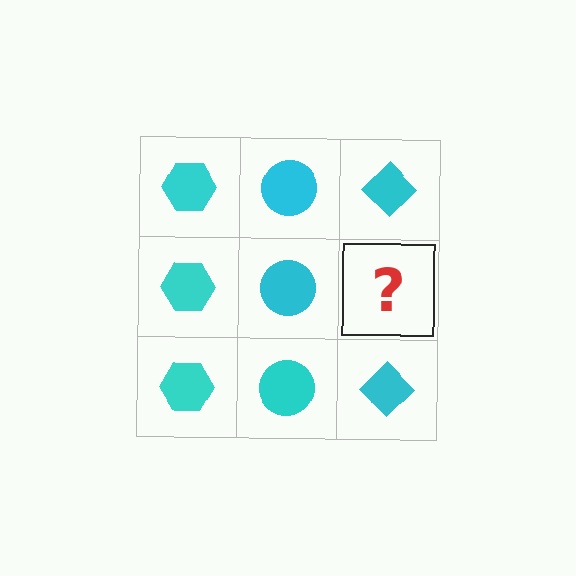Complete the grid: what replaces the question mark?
The question mark should be replaced with a cyan diamond.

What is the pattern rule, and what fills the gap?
The rule is that each column has a consistent shape. The gap should be filled with a cyan diamond.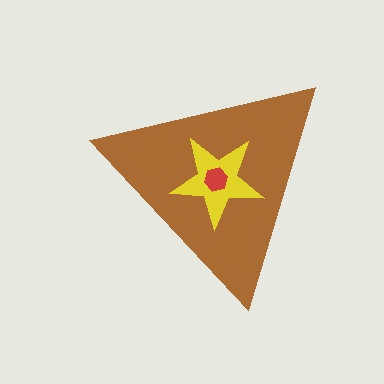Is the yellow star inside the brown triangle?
Yes.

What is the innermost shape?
The red hexagon.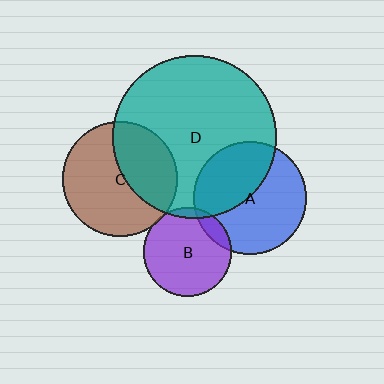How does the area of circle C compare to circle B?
Approximately 1.7 times.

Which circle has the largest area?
Circle D (teal).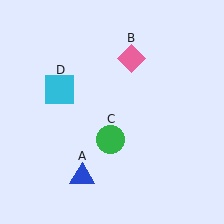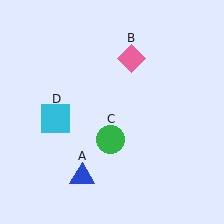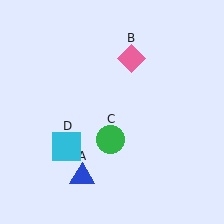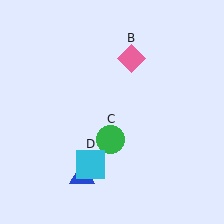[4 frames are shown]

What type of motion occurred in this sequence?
The cyan square (object D) rotated counterclockwise around the center of the scene.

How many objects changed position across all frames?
1 object changed position: cyan square (object D).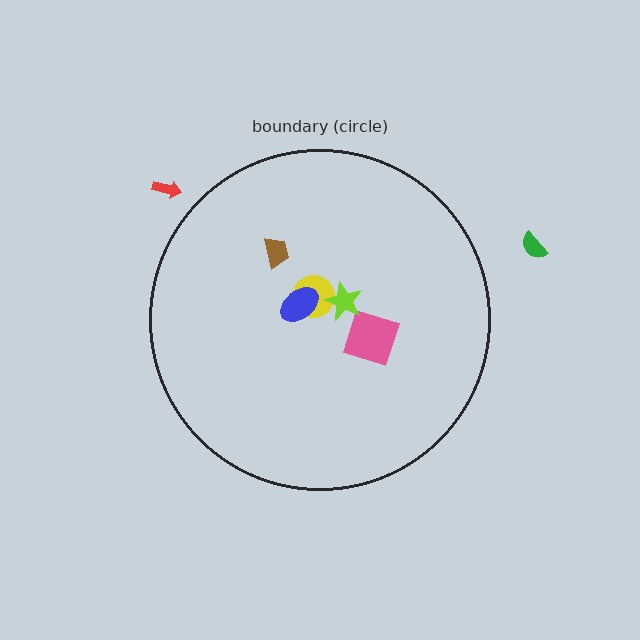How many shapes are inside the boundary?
5 inside, 2 outside.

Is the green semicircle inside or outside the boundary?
Outside.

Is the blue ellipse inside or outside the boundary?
Inside.